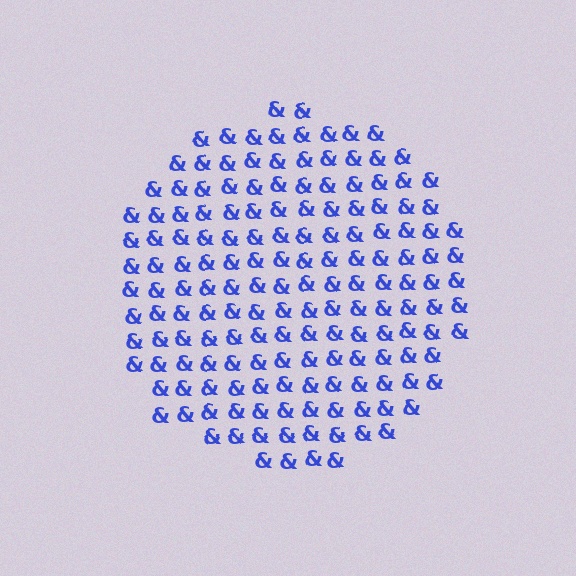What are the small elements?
The small elements are ampersands.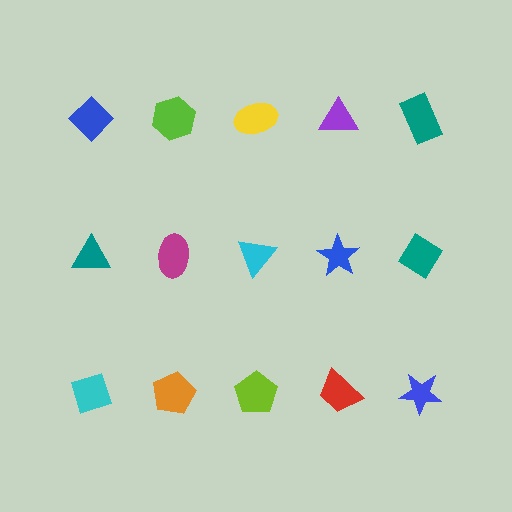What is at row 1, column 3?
A yellow ellipse.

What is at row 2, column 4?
A blue star.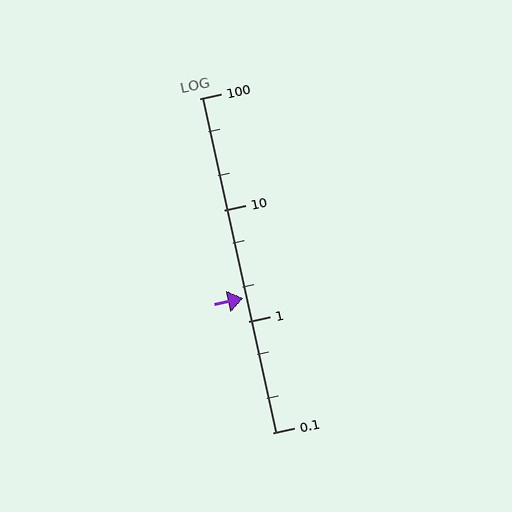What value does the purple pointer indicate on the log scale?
The pointer indicates approximately 1.6.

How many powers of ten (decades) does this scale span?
The scale spans 3 decades, from 0.1 to 100.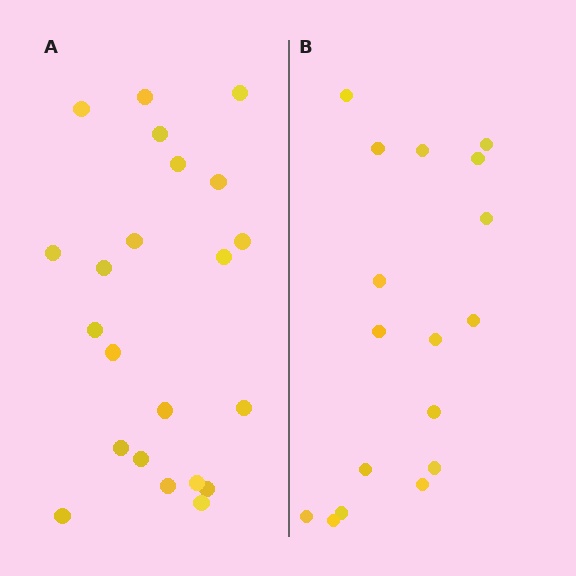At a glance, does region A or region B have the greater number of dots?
Region A (the left region) has more dots.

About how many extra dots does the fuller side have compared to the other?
Region A has about 5 more dots than region B.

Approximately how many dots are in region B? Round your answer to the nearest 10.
About 20 dots. (The exact count is 17, which rounds to 20.)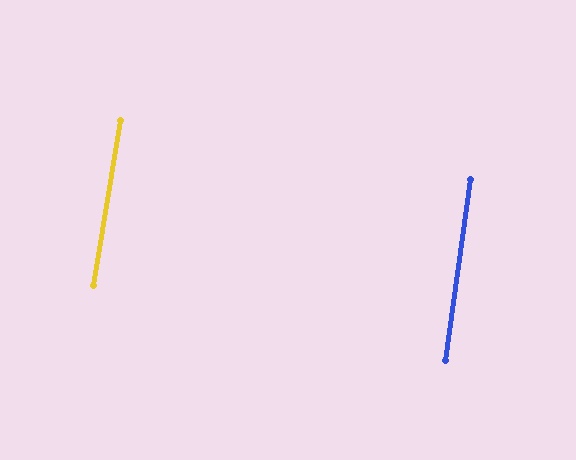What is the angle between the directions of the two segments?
Approximately 2 degrees.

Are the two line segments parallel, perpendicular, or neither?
Parallel — their directions differ by only 1.7°.